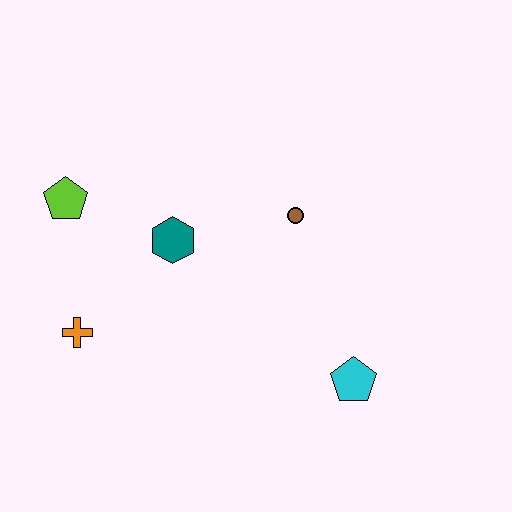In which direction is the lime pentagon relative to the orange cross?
The lime pentagon is above the orange cross.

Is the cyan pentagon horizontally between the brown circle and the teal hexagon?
No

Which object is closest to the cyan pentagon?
The brown circle is closest to the cyan pentagon.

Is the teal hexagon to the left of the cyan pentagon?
Yes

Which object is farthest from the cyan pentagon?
The lime pentagon is farthest from the cyan pentagon.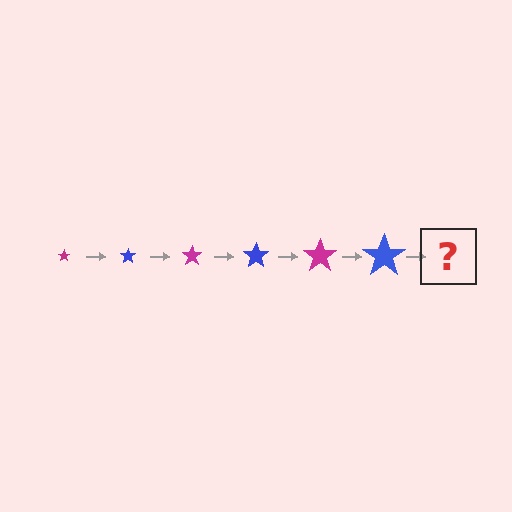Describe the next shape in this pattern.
It should be a magenta star, larger than the previous one.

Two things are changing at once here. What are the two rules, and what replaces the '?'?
The two rules are that the star grows larger each step and the color cycles through magenta and blue. The '?' should be a magenta star, larger than the previous one.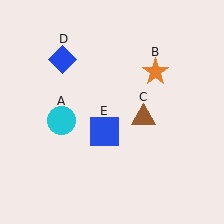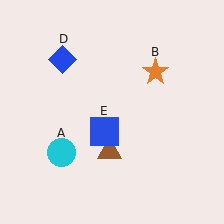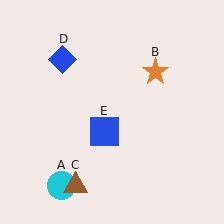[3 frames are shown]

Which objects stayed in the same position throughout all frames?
Orange star (object B) and blue diamond (object D) and blue square (object E) remained stationary.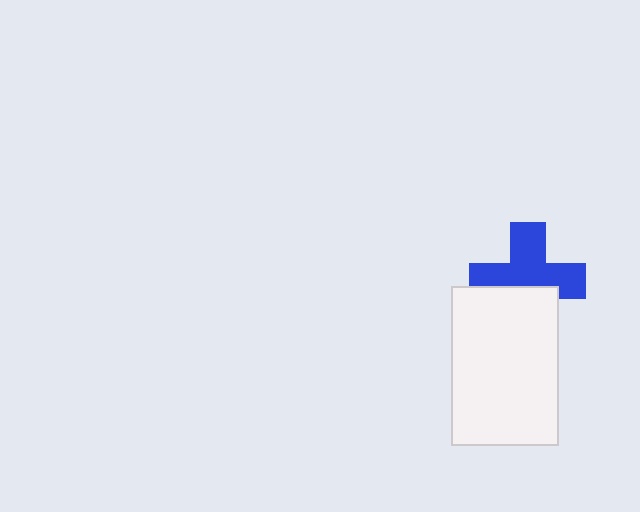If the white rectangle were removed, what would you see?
You would see the complete blue cross.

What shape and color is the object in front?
The object in front is a white rectangle.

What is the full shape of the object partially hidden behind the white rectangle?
The partially hidden object is a blue cross.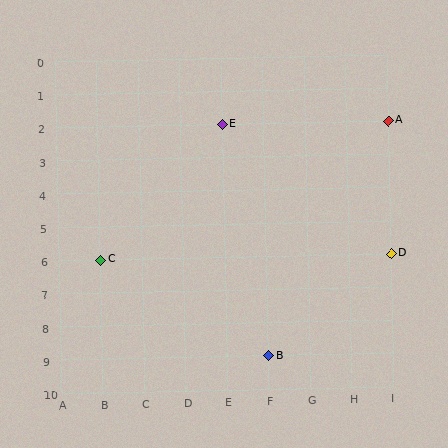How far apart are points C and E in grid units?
Points C and E are 3 columns and 4 rows apart (about 5.0 grid units diagonally).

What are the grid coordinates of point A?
Point A is at grid coordinates (I, 2).